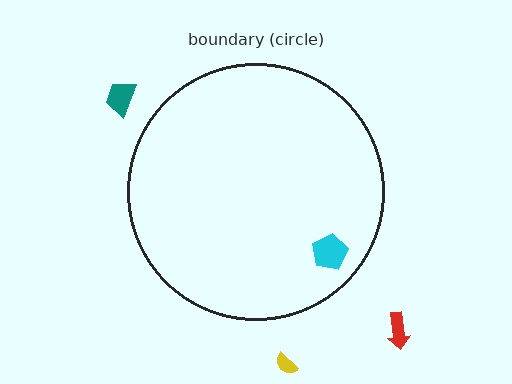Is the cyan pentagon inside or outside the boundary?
Inside.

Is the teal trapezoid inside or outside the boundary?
Outside.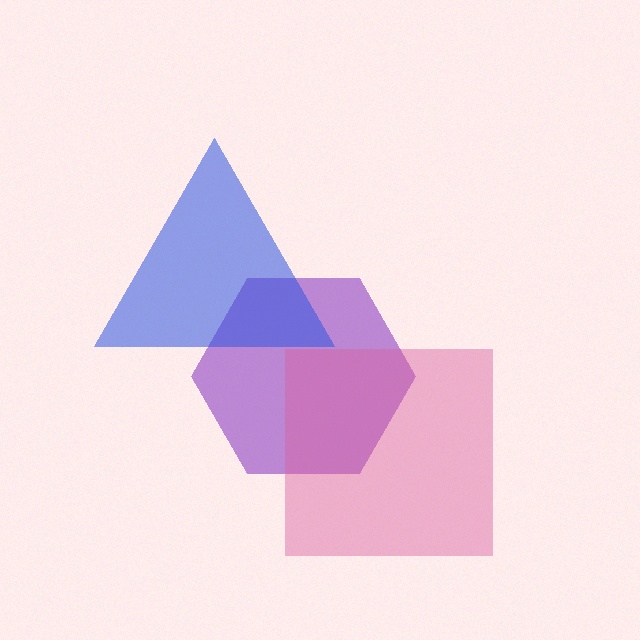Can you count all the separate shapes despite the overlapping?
Yes, there are 3 separate shapes.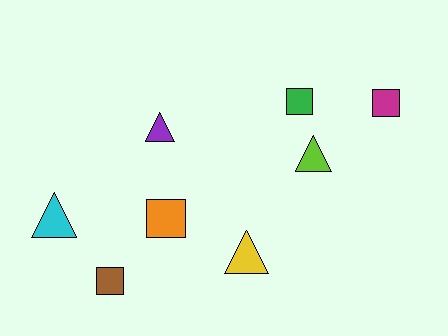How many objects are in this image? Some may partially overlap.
There are 8 objects.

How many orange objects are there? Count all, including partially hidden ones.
There is 1 orange object.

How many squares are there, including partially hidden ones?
There are 4 squares.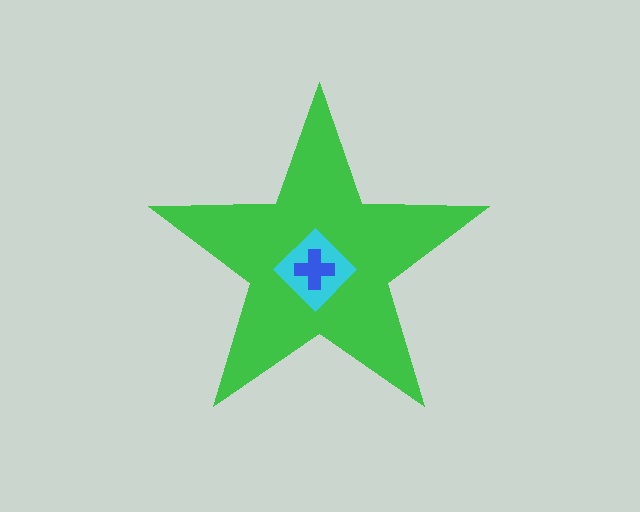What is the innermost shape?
The blue cross.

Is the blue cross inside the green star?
Yes.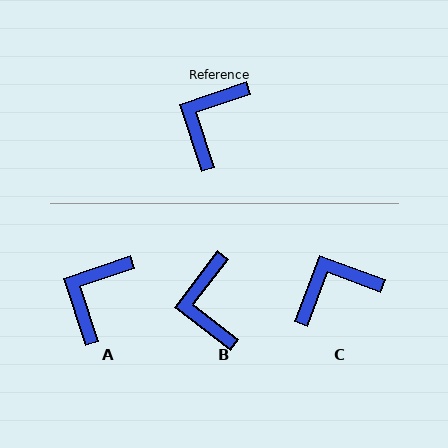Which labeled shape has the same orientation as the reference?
A.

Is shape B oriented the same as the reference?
No, it is off by about 34 degrees.